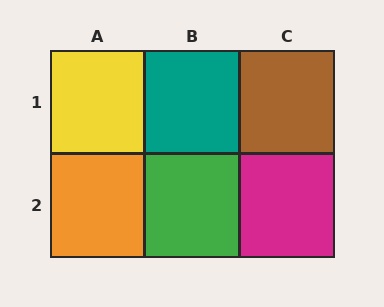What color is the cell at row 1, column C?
Brown.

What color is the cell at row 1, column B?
Teal.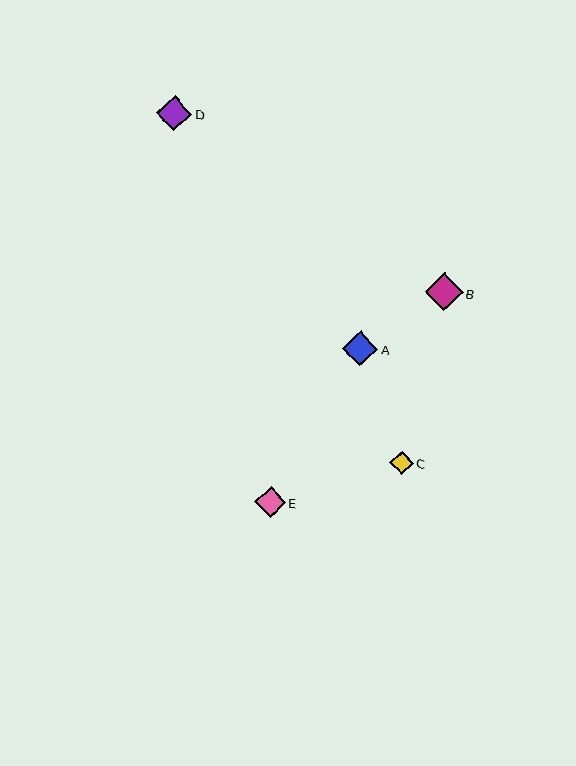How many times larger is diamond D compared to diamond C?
Diamond D is approximately 1.5 times the size of diamond C.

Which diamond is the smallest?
Diamond C is the smallest with a size of approximately 23 pixels.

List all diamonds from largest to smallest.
From largest to smallest: B, A, D, E, C.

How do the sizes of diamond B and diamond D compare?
Diamond B and diamond D are approximately the same size.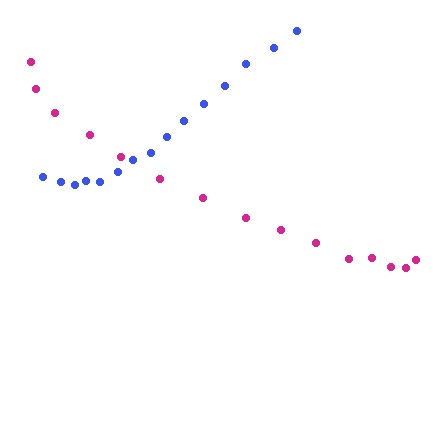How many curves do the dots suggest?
There are 2 distinct paths.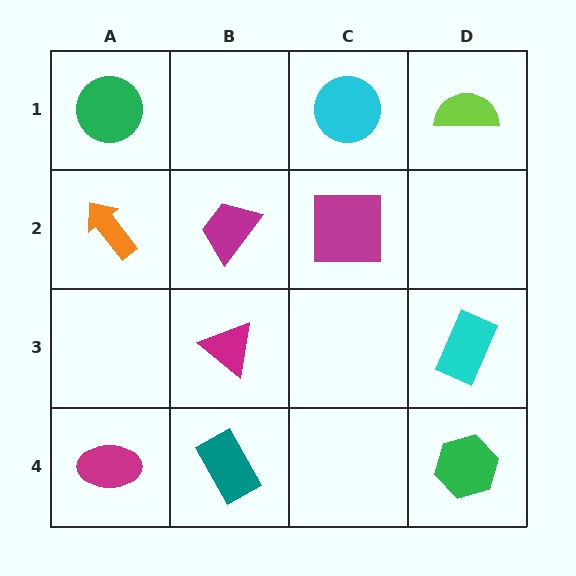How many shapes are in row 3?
2 shapes.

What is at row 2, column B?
A magenta trapezoid.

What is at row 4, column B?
A teal rectangle.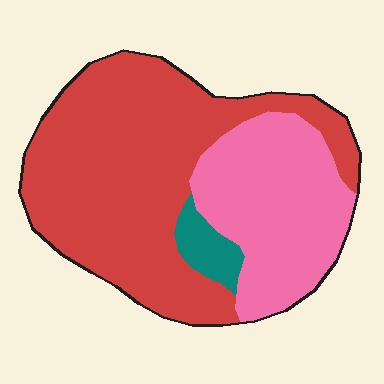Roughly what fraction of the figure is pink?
Pink covers 33% of the figure.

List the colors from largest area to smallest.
From largest to smallest: red, pink, teal.